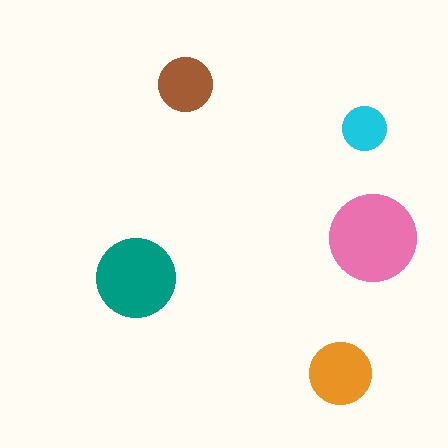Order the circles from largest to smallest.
the pink one, the teal one, the orange one, the brown one, the cyan one.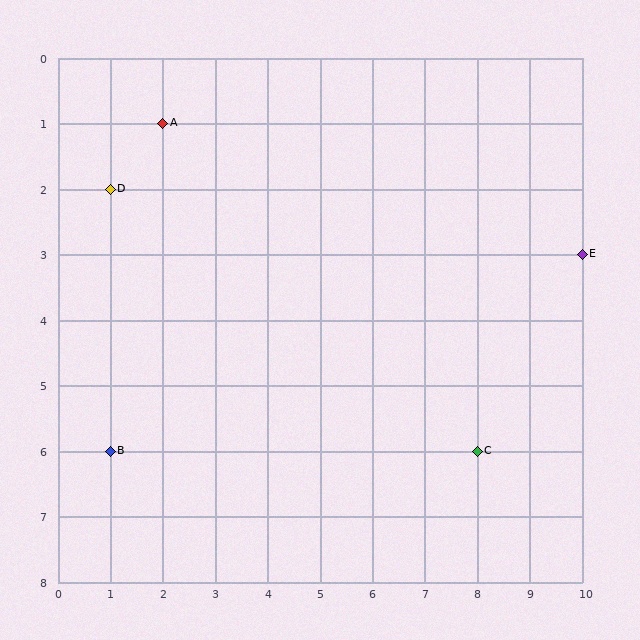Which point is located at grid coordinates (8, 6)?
Point C is at (8, 6).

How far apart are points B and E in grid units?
Points B and E are 9 columns and 3 rows apart (about 9.5 grid units diagonally).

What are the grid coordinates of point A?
Point A is at grid coordinates (2, 1).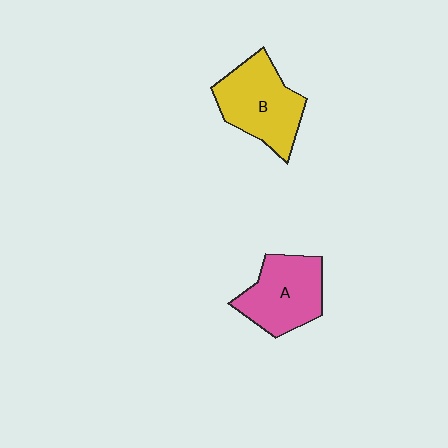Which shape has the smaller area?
Shape A (pink).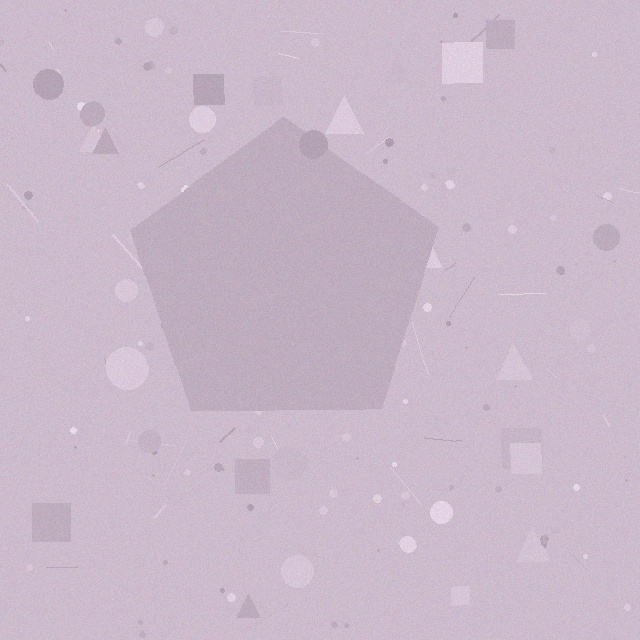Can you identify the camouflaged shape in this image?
The camouflaged shape is a pentagon.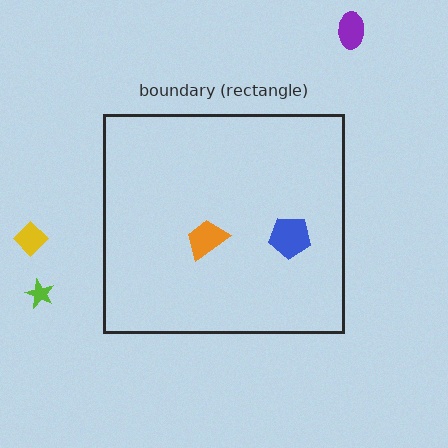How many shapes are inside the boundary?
2 inside, 3 outside.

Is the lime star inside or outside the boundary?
Outside.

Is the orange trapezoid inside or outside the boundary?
Inside.